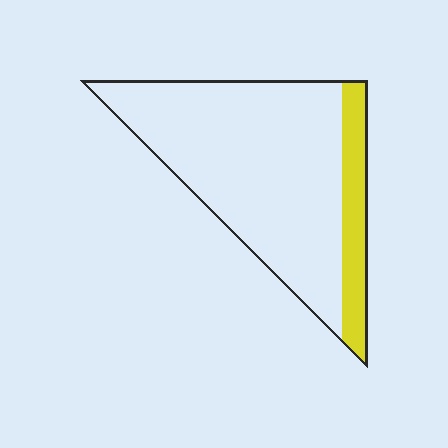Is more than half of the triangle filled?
No.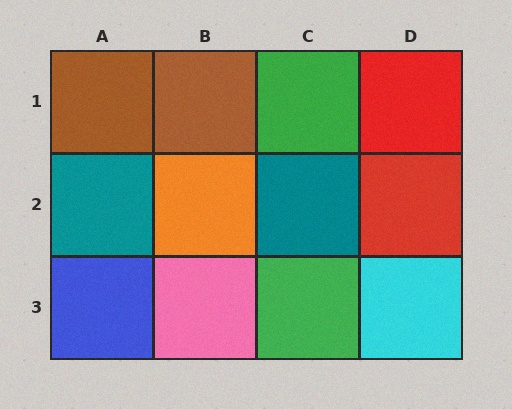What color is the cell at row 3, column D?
Cyan.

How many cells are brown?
2 cells are brown.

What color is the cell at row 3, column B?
Pink.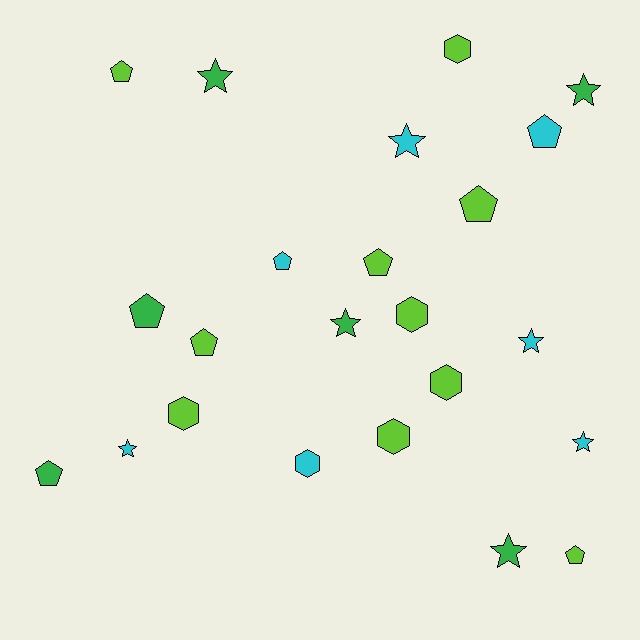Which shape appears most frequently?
Pentagon, with 9 objects.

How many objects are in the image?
There are 23 objects.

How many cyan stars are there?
There are 4 cyan stars.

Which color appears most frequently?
Lime, with 10 objects.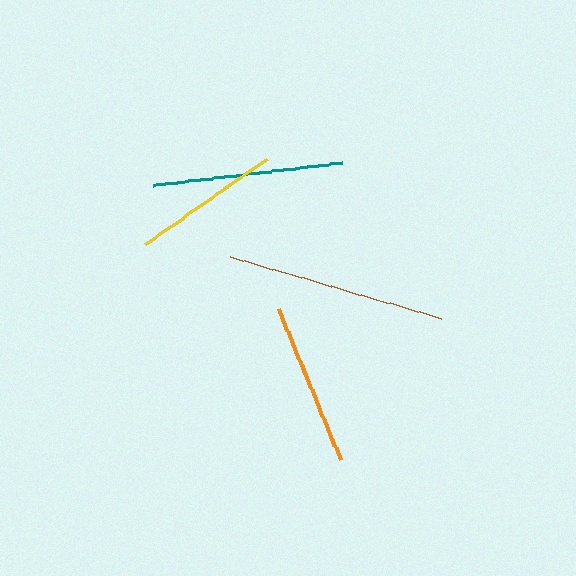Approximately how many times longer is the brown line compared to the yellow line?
The brown line is approximately 1.5 times the length of the yellow line.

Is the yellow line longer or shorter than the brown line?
The brown line is longer than the yellow line.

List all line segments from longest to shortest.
From longest to shortest: brown, teal, orange, yellow.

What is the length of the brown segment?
The brown segment is approximately 220 pixels long.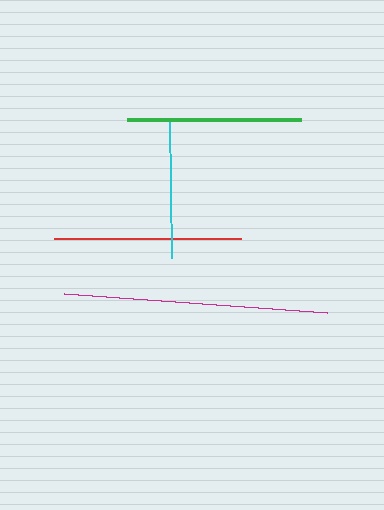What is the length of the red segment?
The red segment is approximately 187 pixels long.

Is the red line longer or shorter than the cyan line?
The red line is longer than the cyan line.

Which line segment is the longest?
The magenta line is the longest at approximately 264 pixels.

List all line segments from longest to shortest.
From longest to shortest: magenta, red, green, cyan.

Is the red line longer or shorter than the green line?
The red line is longer than the green line.